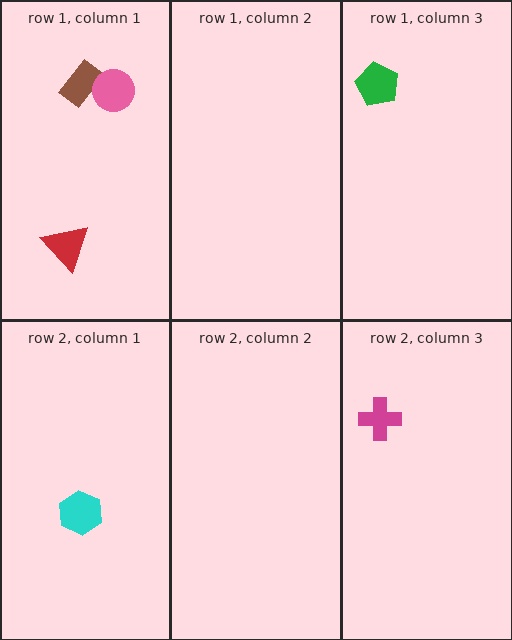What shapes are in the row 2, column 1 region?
The cyan hexagon.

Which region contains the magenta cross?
The row 2, column 3 region.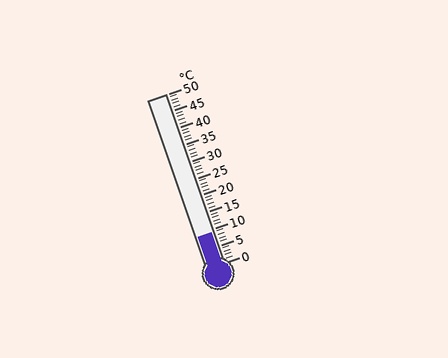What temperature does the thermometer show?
The thermometer shows approximately 9°C.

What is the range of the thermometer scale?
The thermometer scale ranges from 0°C to 50°C.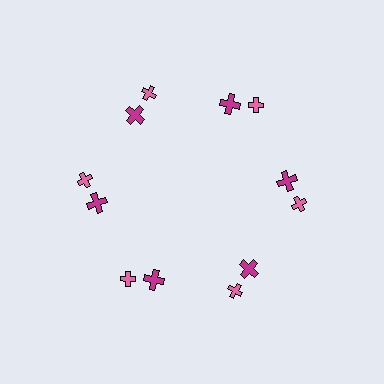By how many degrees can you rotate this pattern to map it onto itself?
The pattern maps onto itself every 60 degrees of rotation.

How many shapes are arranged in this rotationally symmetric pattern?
There are 12 shapes, arranged in 6 groups of 2.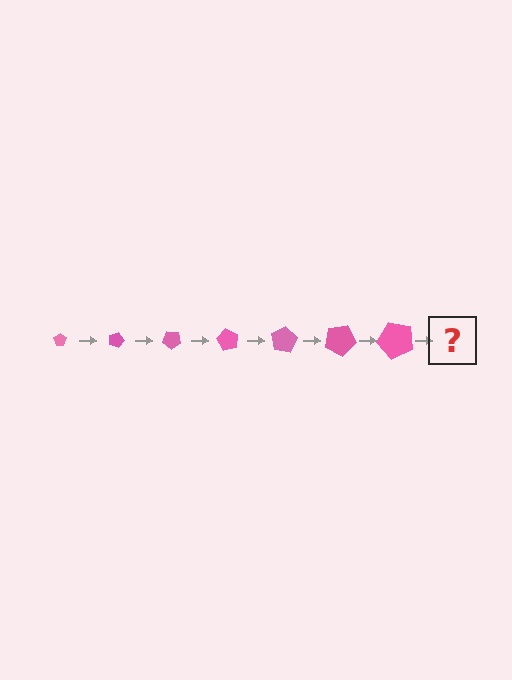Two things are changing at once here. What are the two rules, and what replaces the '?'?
The two rules are that the pentagon grows larger each step and it rotates 20 degrees each step. The '?' should be a pentagon, larger than the previous one and rotated 140 degrees from the start.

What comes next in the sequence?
The next element should be a pentagon, larger than the previous one and rotated 140 degrees from the start.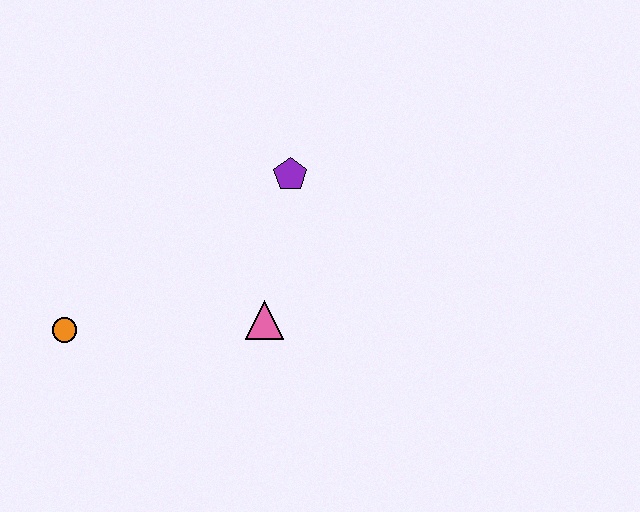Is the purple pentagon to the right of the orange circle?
Yes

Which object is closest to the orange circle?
The pink triangle is closest to the orange circle.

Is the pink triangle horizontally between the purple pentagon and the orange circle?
Yes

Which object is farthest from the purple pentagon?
The orange circle is farthest from the purple pentagon.